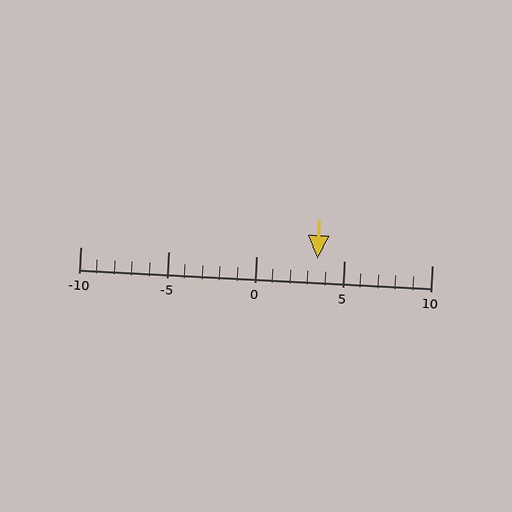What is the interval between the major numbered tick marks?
The major tick marks are spaced 5 units apart.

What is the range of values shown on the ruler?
The ruler shows values from -10 to 10.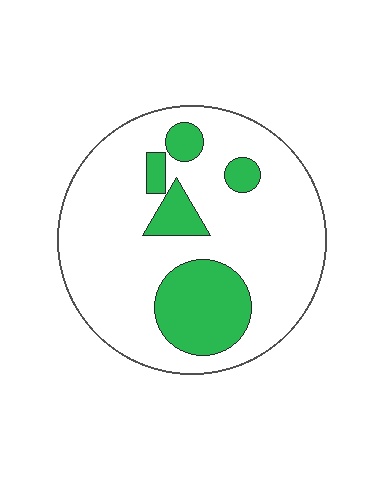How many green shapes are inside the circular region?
5.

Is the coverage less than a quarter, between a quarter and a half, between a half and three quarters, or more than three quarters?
Less than a quarter.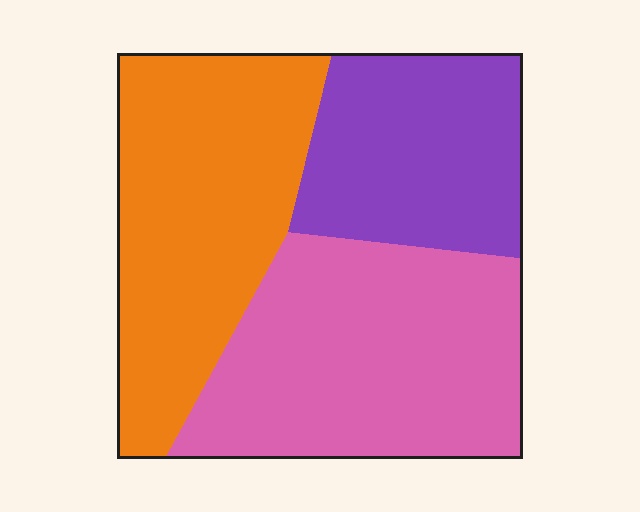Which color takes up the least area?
Purple, at roughly 25%.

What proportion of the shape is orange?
Orange takes up about three eighths (3/8) of the shape.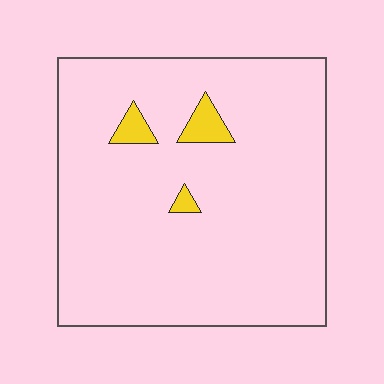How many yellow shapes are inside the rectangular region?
3.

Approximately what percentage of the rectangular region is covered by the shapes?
Approximately 5%.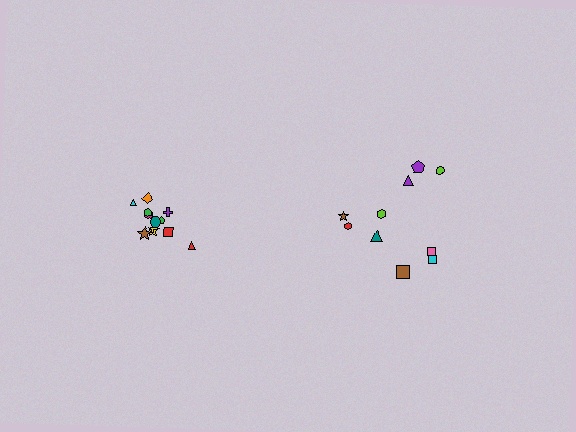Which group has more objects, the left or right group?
The left group.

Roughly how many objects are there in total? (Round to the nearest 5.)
Roughly 20 objects in total.